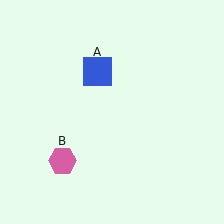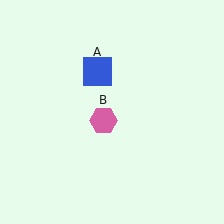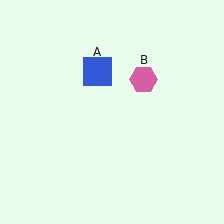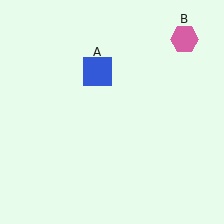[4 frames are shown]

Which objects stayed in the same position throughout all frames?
Blue square (object A) remained stationary.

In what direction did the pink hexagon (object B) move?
The pink hexagon (object B) moved up and to the right.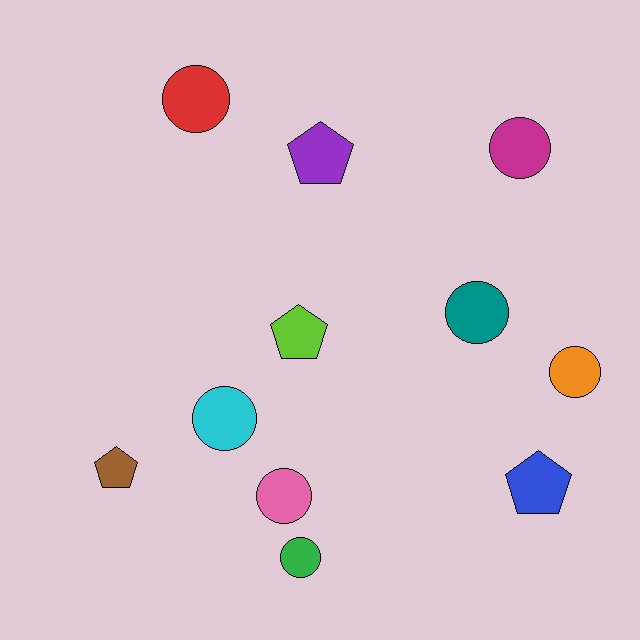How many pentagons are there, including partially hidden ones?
There are 4 pentagons.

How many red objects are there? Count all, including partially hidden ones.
There is 1 red object.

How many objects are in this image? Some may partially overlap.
There are 11 objects.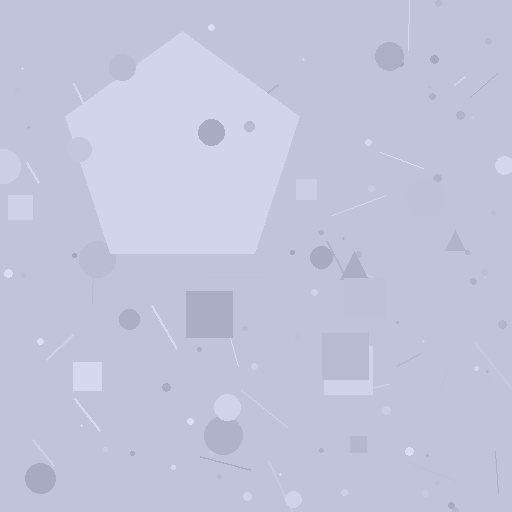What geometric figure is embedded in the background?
A pentagon is embedded in the background.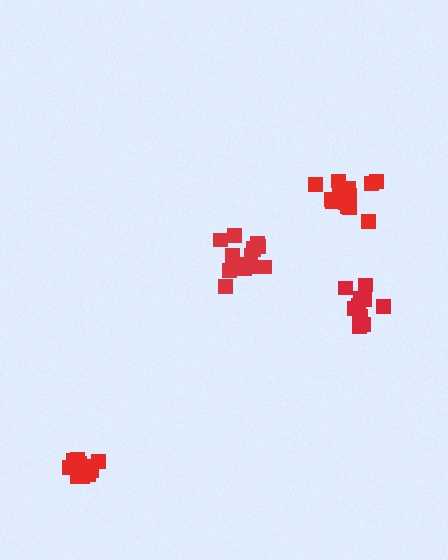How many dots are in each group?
Group 1: 14 dots, Group 2: 12 dots, Group 3: 13 dots, Group 4: 14 dots (53 total).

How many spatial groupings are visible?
There are 4 spatial groupings.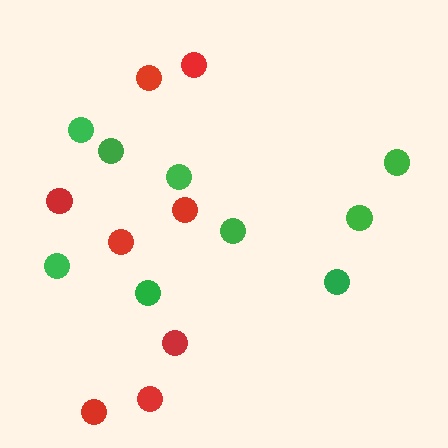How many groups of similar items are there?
There are 2 groups: one group of green circles (9) and one group of red circles (8).